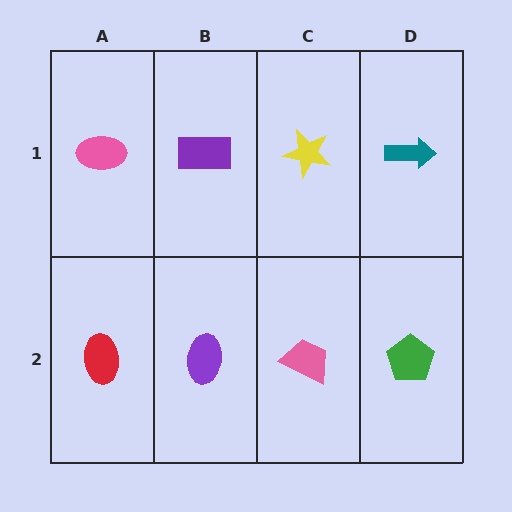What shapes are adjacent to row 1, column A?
A red ellipse (row 2, column A), a purple rectangle (row 1, column B).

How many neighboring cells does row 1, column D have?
2.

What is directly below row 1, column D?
A green pentagon.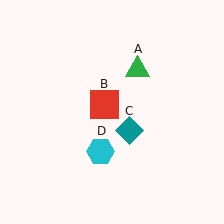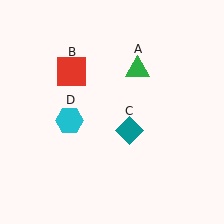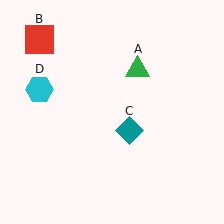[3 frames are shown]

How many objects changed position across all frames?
2 objects changed position: red square (object B), cyan hexagon (object D).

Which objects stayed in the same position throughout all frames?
Green triangle (object A) and teal diamond (object C) remained stationary.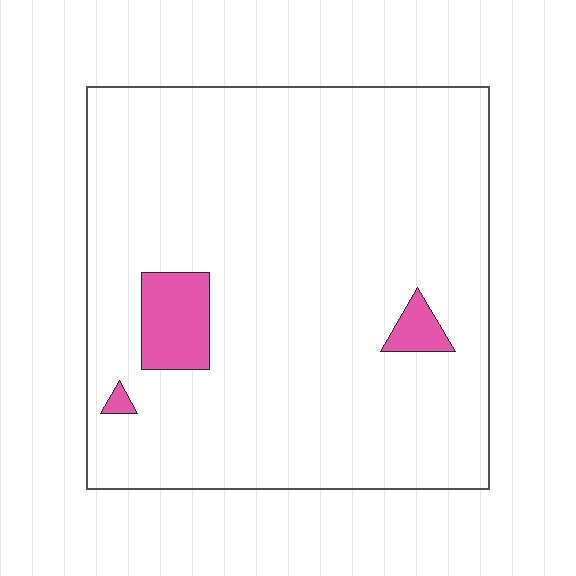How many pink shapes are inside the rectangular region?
3.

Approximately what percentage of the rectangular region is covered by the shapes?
Approximately 5%.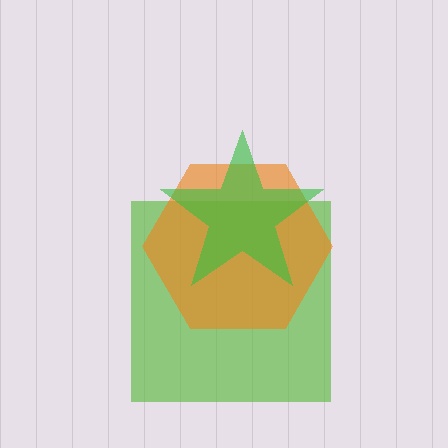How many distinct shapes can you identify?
There are 3 distinct shapes: a lime square, an orange hexagon, a green star.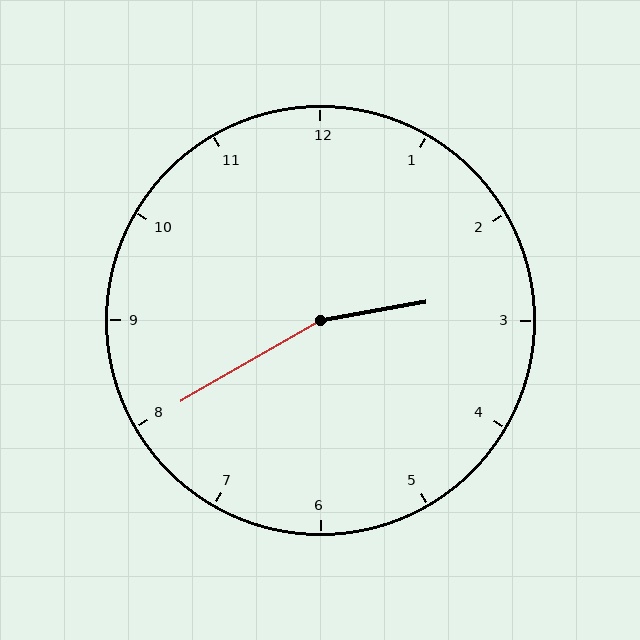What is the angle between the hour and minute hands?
Approximately 160 degrees.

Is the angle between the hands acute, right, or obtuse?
It is obtuse.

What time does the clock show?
2:40.